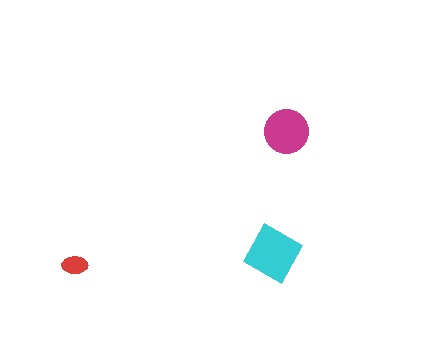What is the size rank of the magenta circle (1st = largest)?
2nd.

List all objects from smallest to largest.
The red ellipse, the magenta circle, the cyan diamond.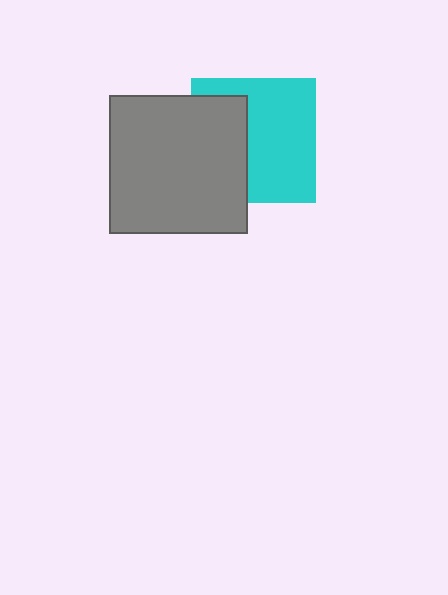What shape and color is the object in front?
The object in front is a gray square.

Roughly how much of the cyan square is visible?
About half of it is visible (roughly 61%).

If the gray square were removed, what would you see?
You would see the complete cyan square.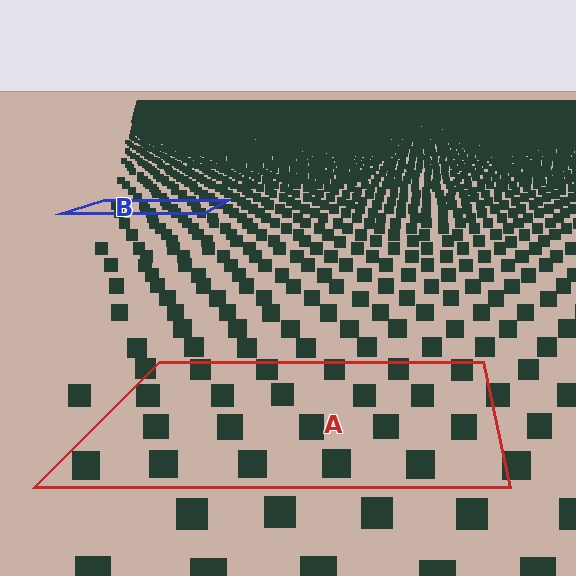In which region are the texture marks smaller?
The texture marks are smaller in region B, because it is farther away.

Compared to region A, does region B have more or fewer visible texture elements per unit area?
Region B has more texture elements per unit area — they are packed more densely because it is farther away.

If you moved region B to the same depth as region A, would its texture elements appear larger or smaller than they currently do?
They would appear larger. At a closer depth, the same texture elements are projected at a bigger on-screen size.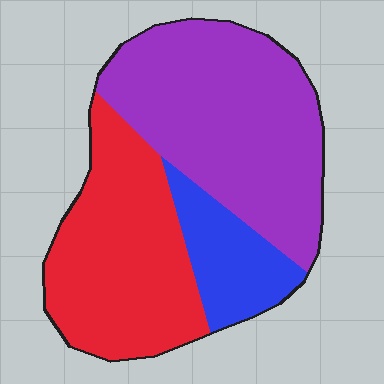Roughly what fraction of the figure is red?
Red covers roughly 40% of the figure.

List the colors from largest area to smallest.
From largest to smallest: purple, red, blue.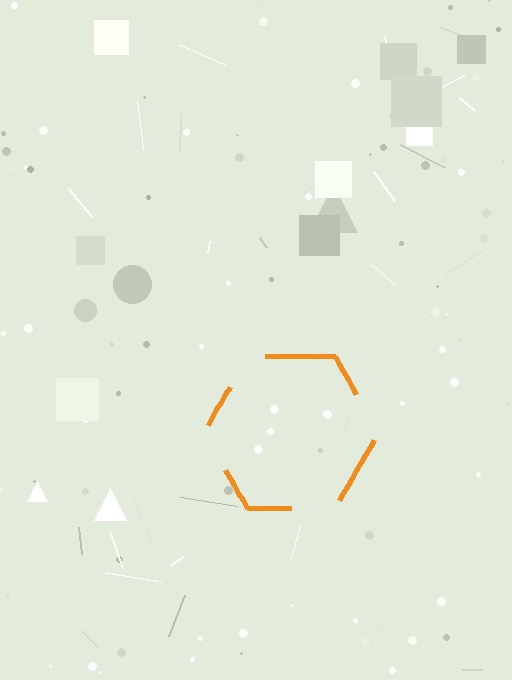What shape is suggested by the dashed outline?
The dashed outline suggests a hexagon.